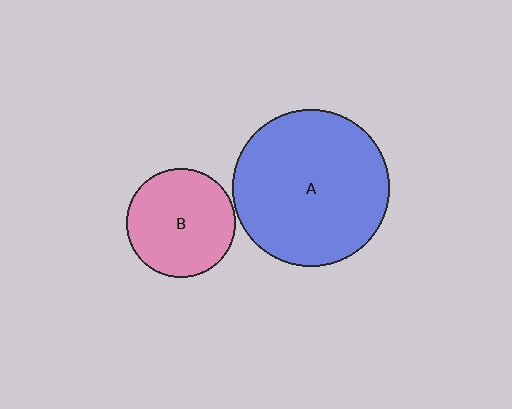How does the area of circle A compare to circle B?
Approximately 2.1 times.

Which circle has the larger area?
Circle A (blue).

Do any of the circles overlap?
No, none of the circles overlap.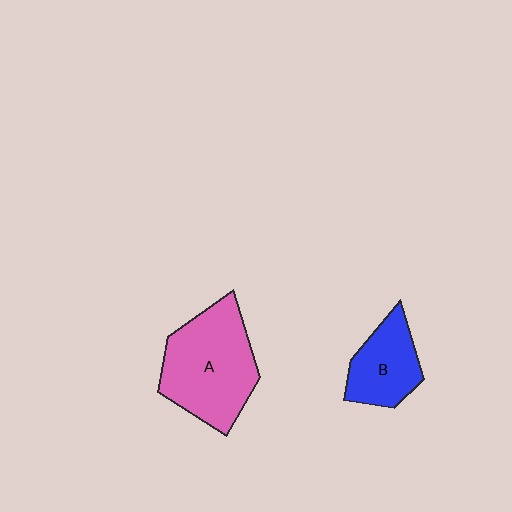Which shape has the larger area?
Shape A (pink).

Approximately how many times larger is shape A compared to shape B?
Approximately 1.8 times.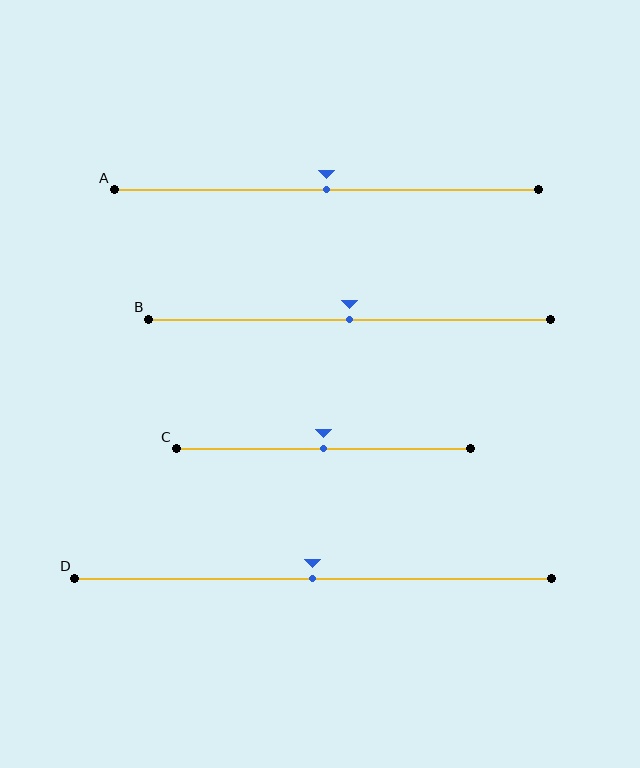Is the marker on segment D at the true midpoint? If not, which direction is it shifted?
Yes, the marker on segment D is at the true midpoint.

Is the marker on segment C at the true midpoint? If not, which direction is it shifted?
Yes, the marker on segment C is at the true midpoint.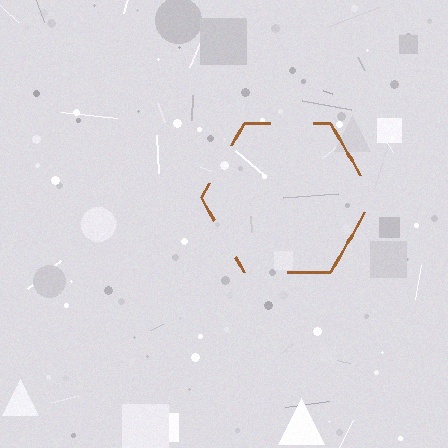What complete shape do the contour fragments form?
The contour fragments form a hexagon.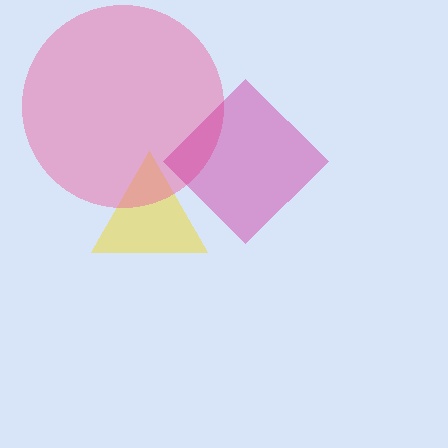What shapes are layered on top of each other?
The layered shapes are: a yellow triangle, a pink circle, a magenta diamond.